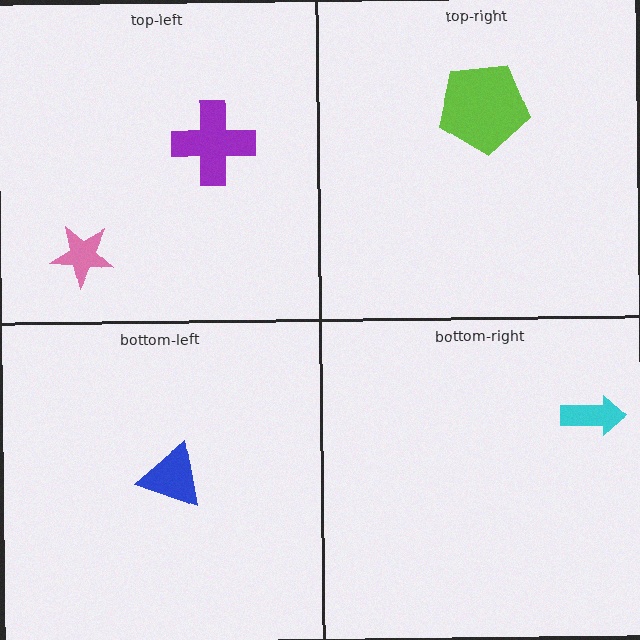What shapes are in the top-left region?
The pink star, the purple cross.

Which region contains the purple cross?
The top-left region.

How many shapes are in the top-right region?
1.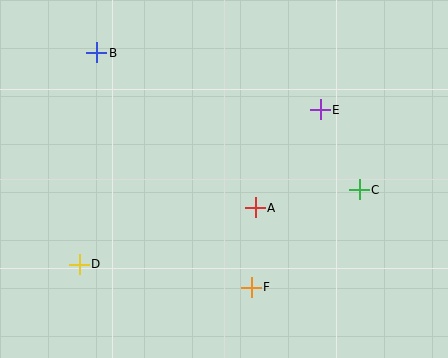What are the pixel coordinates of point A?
Point A is at (255, 208).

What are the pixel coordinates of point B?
Point B is at (97, 53).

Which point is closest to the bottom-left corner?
Point D is closest to the bottom-left corner.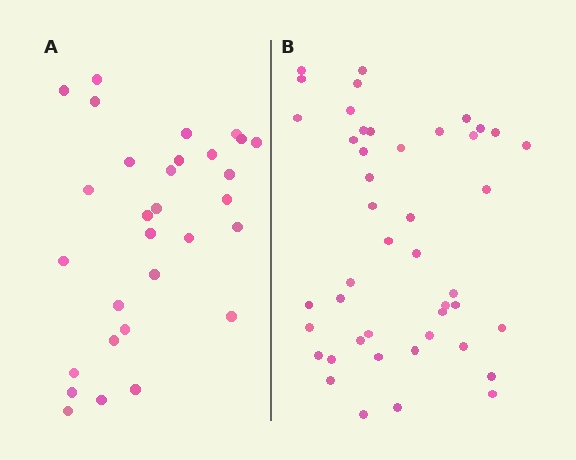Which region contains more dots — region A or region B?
Region B (the right region) has more dots.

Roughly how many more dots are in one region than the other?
Region B has approximately 15 more dots than region A.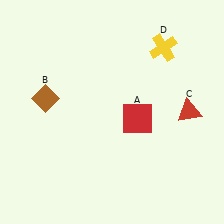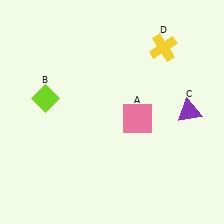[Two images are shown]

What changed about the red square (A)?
In Image 1, A is red. In Image 2, it changed to pink.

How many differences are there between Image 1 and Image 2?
There are 3 differences between the two images.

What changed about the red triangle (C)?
In Image 1, C is red. In Image 2, it changed to purple.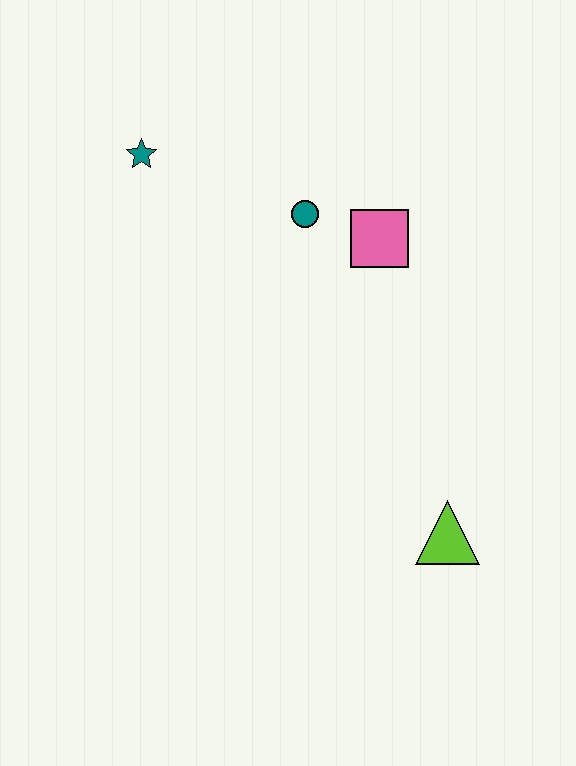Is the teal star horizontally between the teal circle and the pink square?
No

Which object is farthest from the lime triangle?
The teal star is farthest from the lime triangle.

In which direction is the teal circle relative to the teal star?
The teal circle is to the right of the teal star.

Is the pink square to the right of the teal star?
Yes